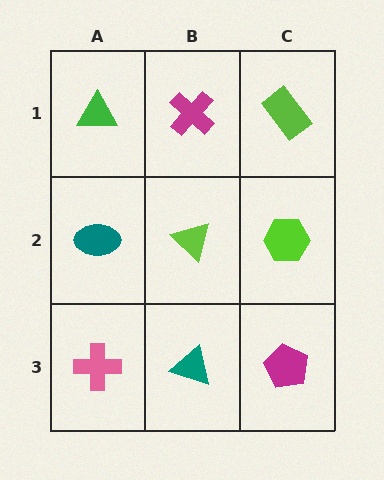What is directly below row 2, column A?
A pink cross.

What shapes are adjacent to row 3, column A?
A teal ellipse (row 2, column A), a teal triangle (row 3, column B).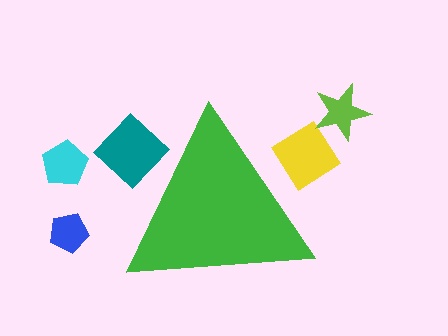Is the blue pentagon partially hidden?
No, the blue pentagon is fully visible.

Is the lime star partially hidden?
No, the lime star is fully visible.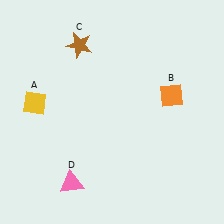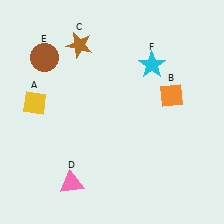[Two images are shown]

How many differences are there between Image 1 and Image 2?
There are 2 differences between the two images.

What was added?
A brown circle (E), a cyan star (F) were added in Image 2.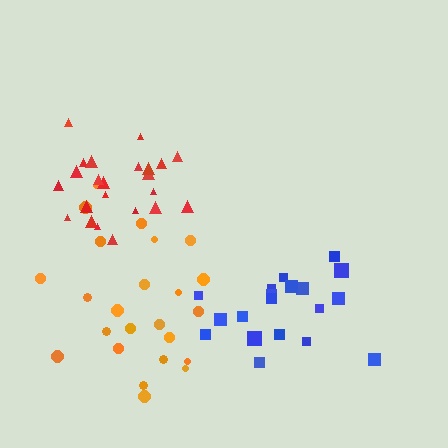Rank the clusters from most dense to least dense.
blue, red, orange.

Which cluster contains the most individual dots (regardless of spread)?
Orange (24).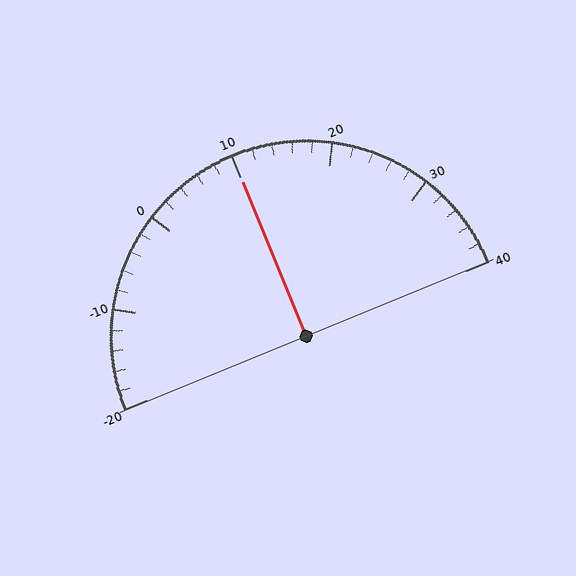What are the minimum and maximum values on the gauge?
The gauge ranges from -20 to 40.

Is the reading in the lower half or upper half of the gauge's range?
The reading is in the upper half of the range (-20 to 40).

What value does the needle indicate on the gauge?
The needle indicates approximately 10.